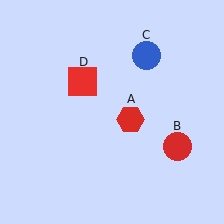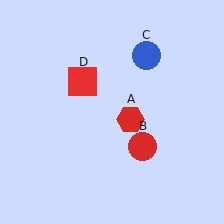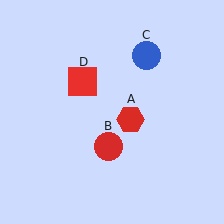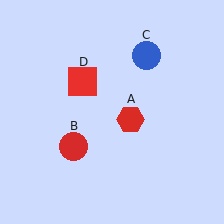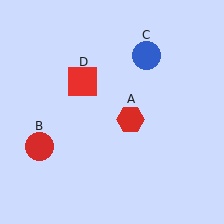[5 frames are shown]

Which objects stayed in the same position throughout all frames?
Red hexagon (object A) and blue circle (object C) and red square (object D) remained stationary.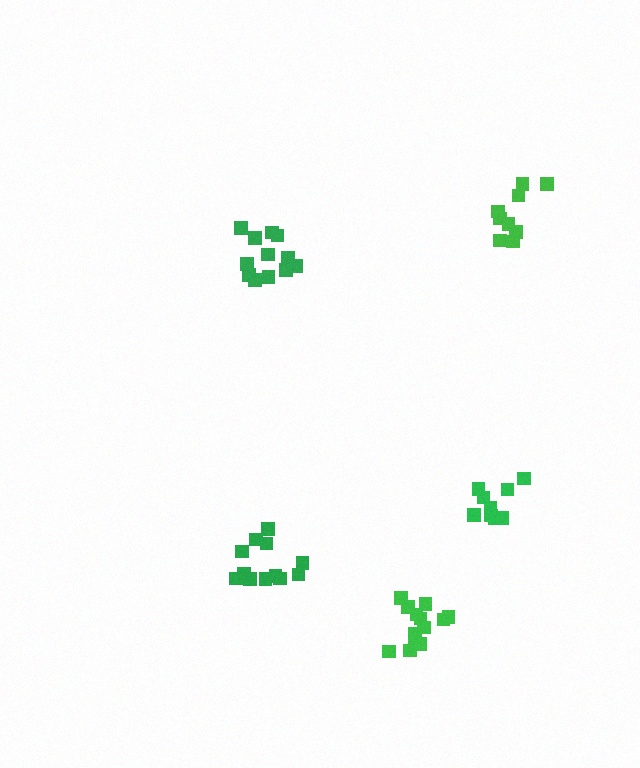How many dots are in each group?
Group 1: 12 dots, Group 2: 12 dots, Group 3: 13 dots, Group 4: 9 dots, Group 5: 9 dots (55 total).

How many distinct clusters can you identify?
There are 5 distinct clusters.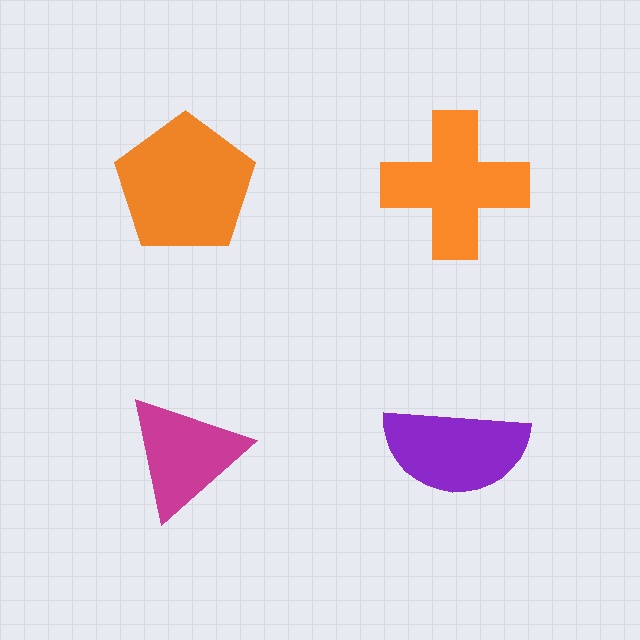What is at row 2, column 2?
A purple semicircle.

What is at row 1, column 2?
An orange cross.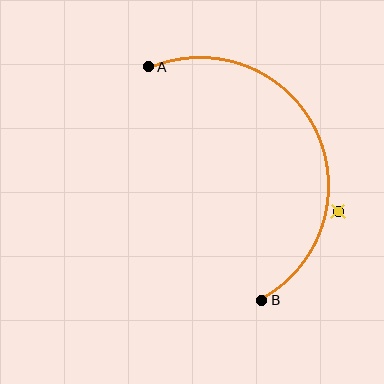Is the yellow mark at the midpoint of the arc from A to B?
No — the yellow mark does not lie on the arc at all. It sits slightly outside the curve.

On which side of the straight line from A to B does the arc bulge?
The arc bulges to the right of the straight line connecting A and B.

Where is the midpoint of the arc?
The arc midpoint is the point on the curve farthest from the straight line joining A and B. It sits to the right of that line.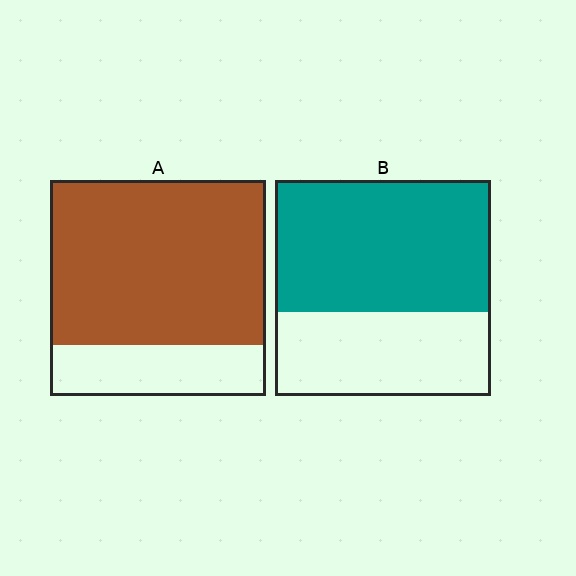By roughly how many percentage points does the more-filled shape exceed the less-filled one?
By roughly 15 percentage points (A over B).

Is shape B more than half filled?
Yes.